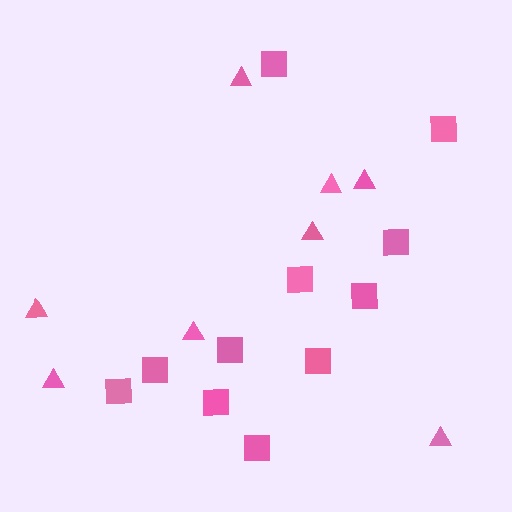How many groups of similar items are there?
There are 2 groups: one group of squares (11) and one group of triangles (8).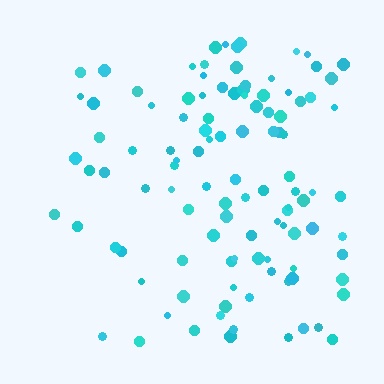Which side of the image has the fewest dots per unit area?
The left.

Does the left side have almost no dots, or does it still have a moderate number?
Still a moderate number, just noticeably fewer than the right.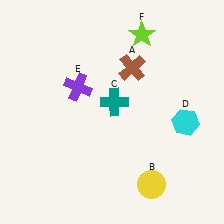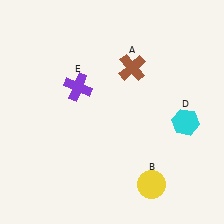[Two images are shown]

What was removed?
The lime star (F), the teal cross (C) were removed in Image 2.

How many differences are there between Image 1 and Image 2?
There are 2 differences between the two images.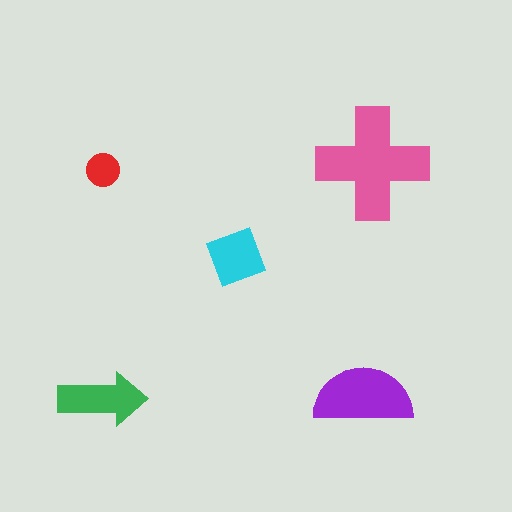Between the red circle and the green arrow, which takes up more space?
The green arrow.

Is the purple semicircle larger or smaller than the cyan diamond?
Larger.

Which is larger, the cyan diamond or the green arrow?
The green arrow.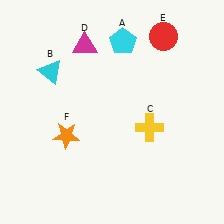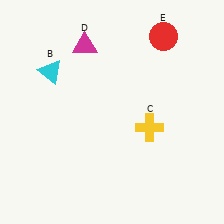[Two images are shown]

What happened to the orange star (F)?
The orange star (F) was removed in Image 2. It was in the bottom-left area of Image 1.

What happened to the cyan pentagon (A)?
The cyan pentagon (A) was removed in Image 2. It was in the top-right area of Image 1.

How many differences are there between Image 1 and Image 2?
There are 2 differences between the two images.